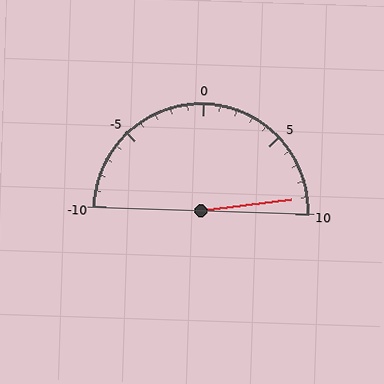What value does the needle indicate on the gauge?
The needle indicates approximately 9.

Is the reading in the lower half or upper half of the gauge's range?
The reading is in the upper half of the range (-10 to 10).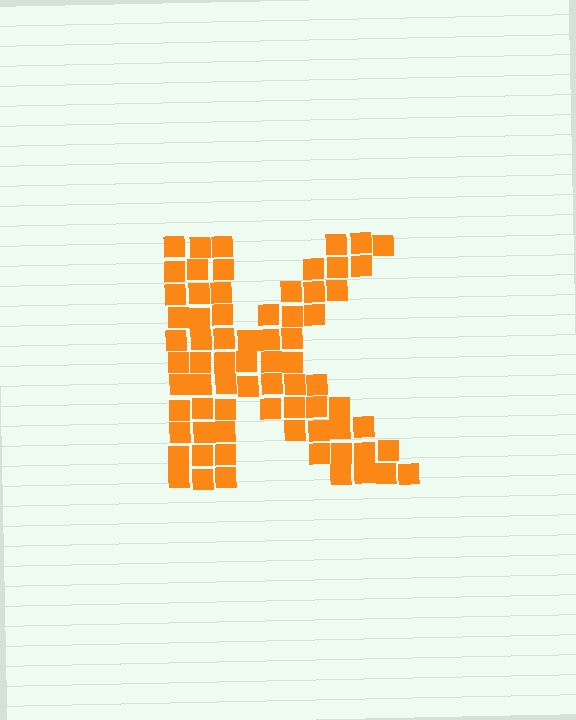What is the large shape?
The large shape is the letter K.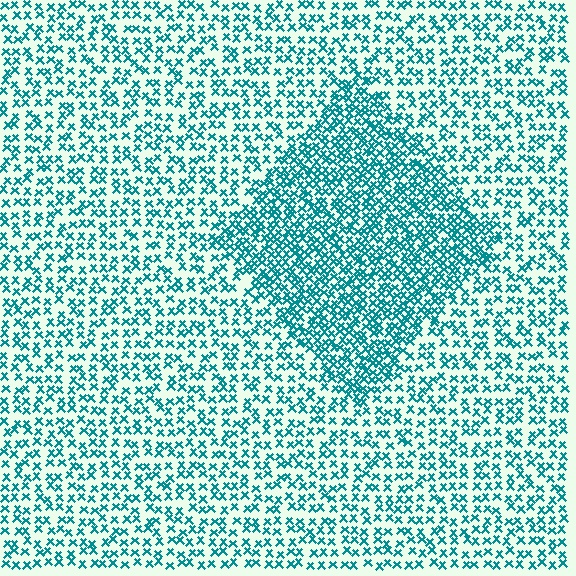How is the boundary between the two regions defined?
The boundary is defined by a change in element density (approximately 1.9x ratio). All elements are the same color, size, and shape.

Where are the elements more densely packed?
The elements are more densely packed inside the diamond boundary.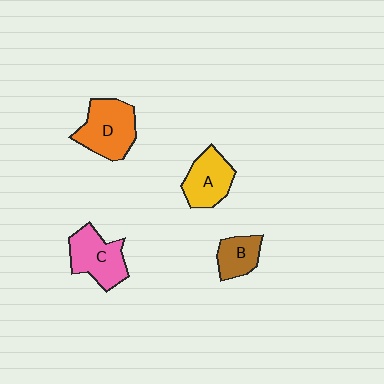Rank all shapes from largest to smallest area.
From largest to smallest: D (orange), C (pink), A (yellow), B (brown).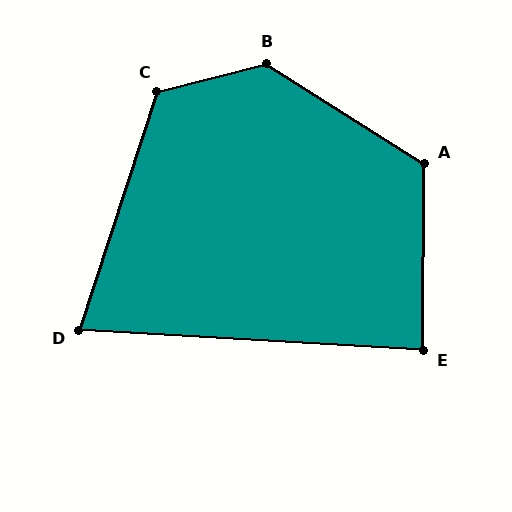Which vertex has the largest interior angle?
B, at approximately 134 degrees.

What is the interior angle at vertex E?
Approximately 87 degrees (approximately right).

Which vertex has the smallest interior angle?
D, at approximately 75 degrees.